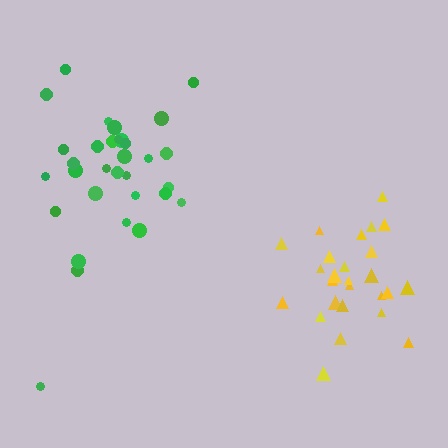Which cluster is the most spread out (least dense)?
Green.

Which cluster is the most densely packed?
Yellow.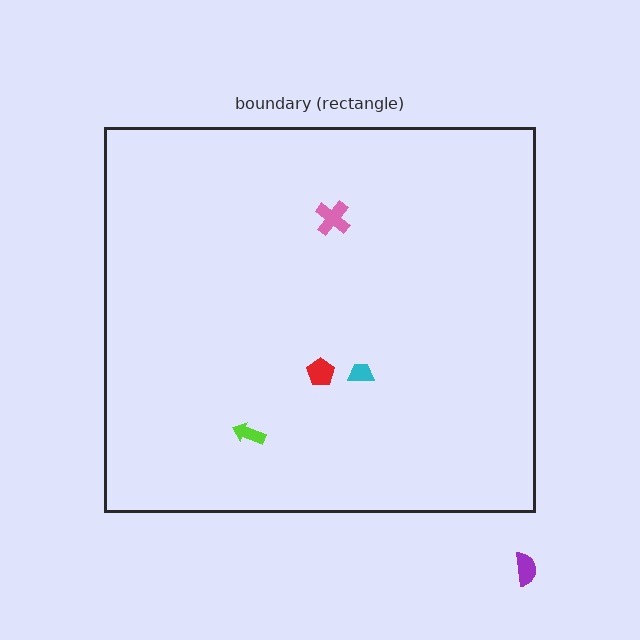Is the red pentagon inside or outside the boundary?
Inside.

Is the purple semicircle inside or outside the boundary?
Outside.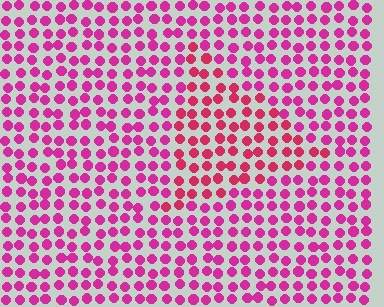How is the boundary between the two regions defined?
The boundary is defined purely by a slight shift in hue (about 23 degrees). Spacing, size, and orientation are identical on both sides.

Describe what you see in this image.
The image is filled with small magenta elements in a uniform arrangement. A triangle-shaped region is visible where the elements are tinted to a slightly different hue, forming a subtle color boundary.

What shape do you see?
I see a triangle.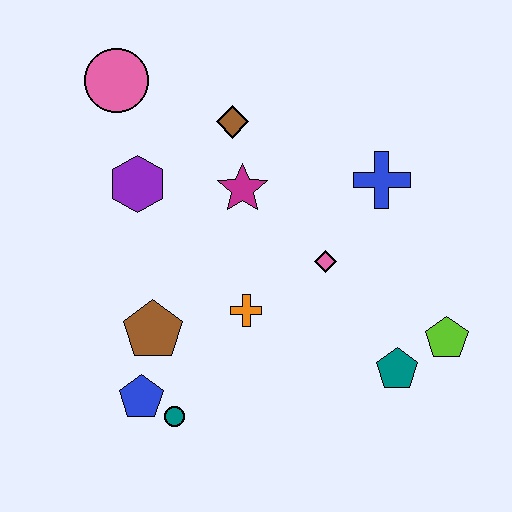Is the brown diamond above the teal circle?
Yes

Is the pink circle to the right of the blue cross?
No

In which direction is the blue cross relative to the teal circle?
The blue cross is above the teal circle.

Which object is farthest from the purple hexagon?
The lime pentagon is farthest from the purple hexagon.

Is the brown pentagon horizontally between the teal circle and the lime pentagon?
No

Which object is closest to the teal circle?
The blue pentagon is closest to the teal circle.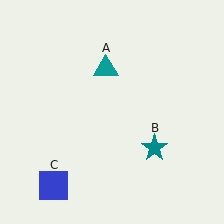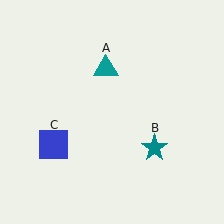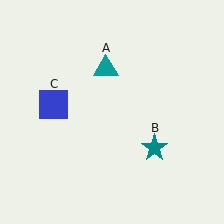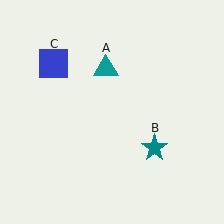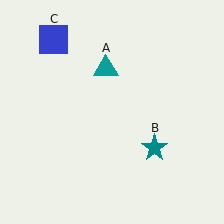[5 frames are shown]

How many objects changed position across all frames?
1 object changed position: blue square (object C).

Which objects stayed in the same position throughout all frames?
Teal triangle (object A) and teal star (object B) remained stationary.